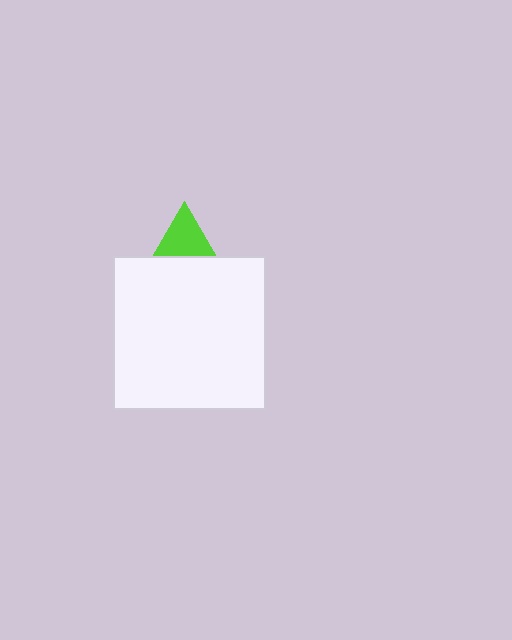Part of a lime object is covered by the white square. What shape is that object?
It is a triangle.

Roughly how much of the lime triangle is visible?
A small part of it is visible (roughly 38%).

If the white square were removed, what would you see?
You would see the complete lime triangle.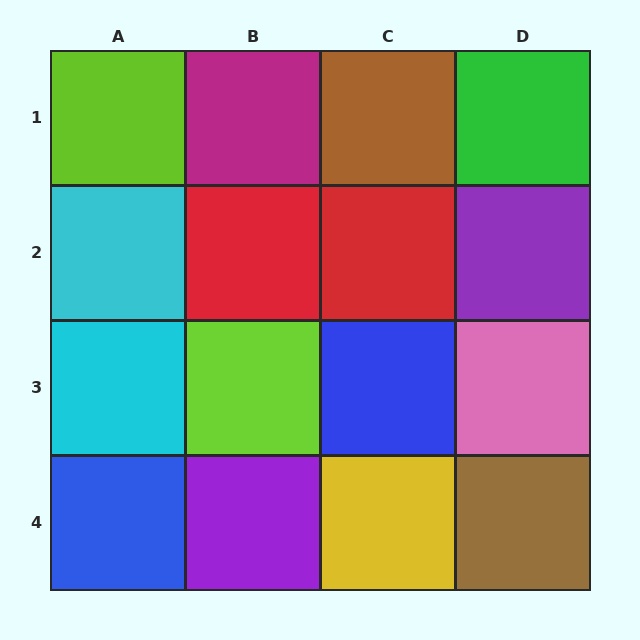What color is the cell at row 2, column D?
Purple.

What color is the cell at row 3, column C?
Blue.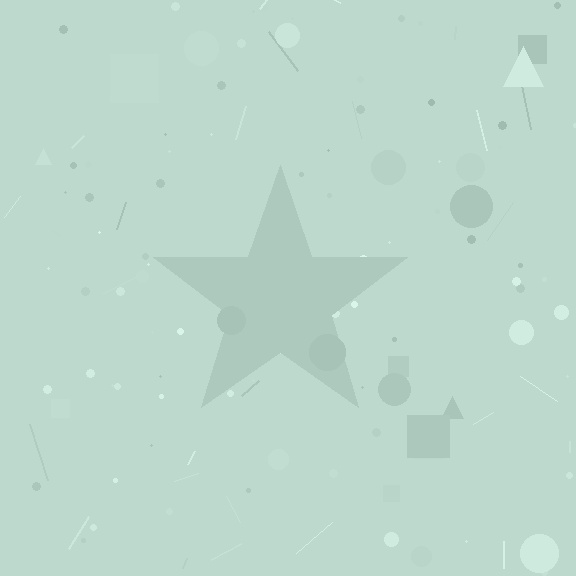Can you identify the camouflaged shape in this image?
The camouflaged shape is a star.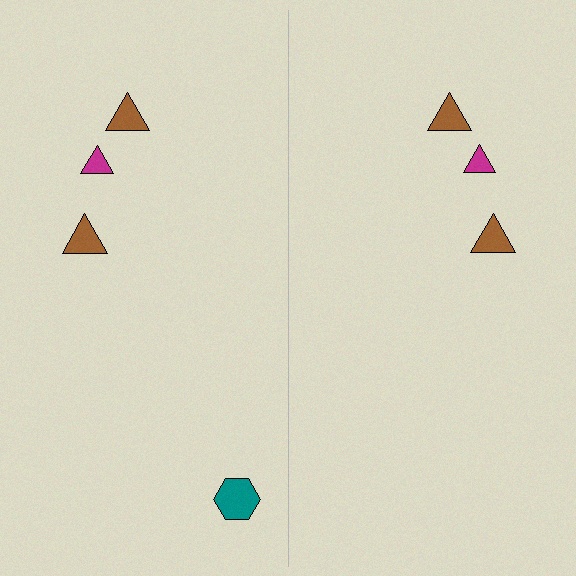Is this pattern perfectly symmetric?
No, the pattern is not perfectly symmetric. A teal hexagon is missing from the right side.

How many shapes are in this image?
There are 7 shapes in this image.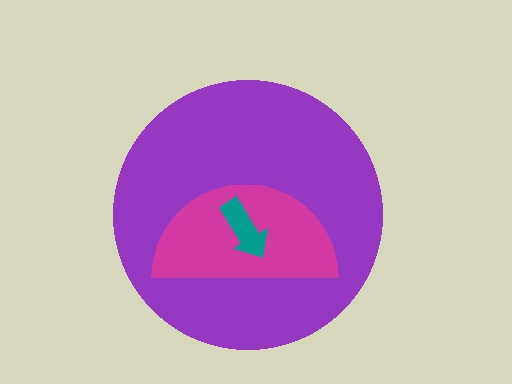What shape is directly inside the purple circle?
The magenta semicircle.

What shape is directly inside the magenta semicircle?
The teal arrow.